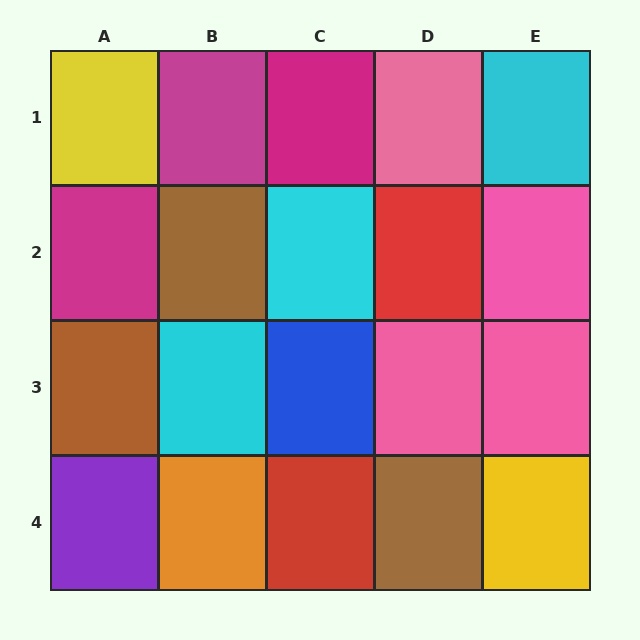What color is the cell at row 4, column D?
Brown.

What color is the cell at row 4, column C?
Red.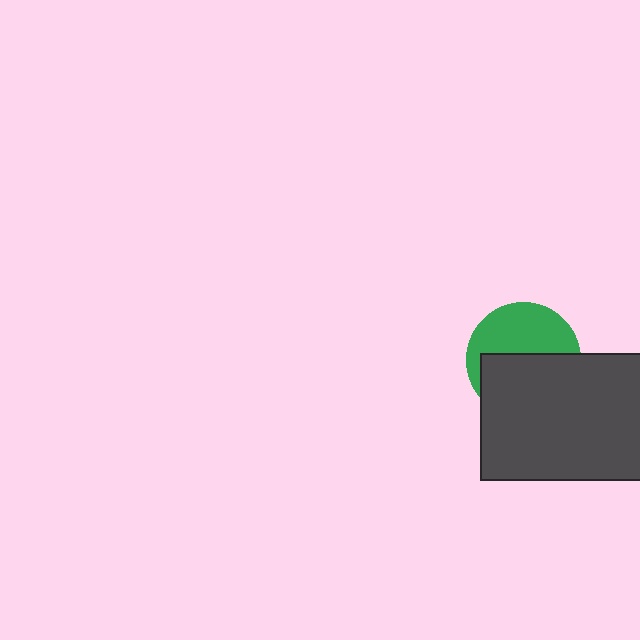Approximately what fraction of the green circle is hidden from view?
Roughly 53% of the green circle is hidden behind the dark gray rectangle.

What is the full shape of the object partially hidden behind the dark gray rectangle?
The partially hidden object is a green circle.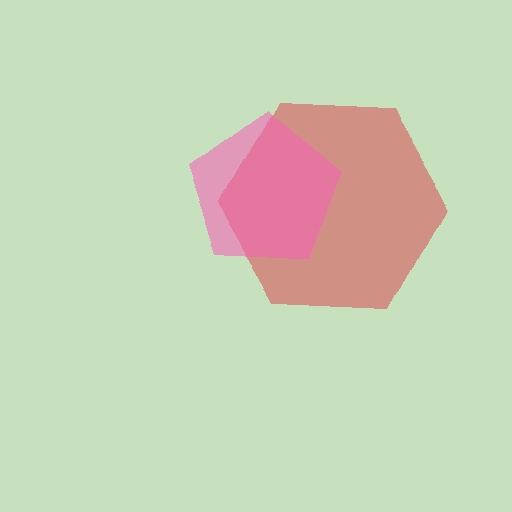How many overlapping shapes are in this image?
There are 2 overlapping shapes in the image.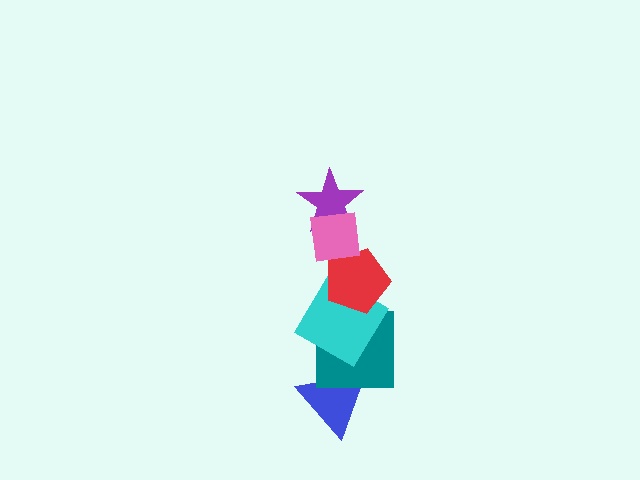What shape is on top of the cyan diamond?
The red pentagon is on top of the cyan diamond.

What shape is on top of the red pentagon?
The purple star is on top of the red pentagon.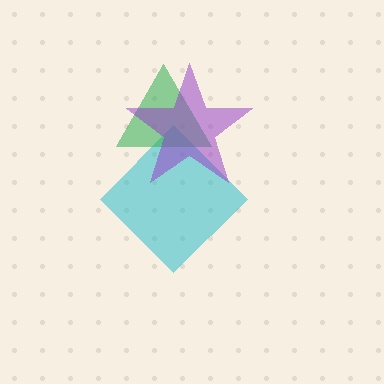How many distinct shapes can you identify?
There are 3 distinct shapes: a cyan diamond, a green triangle, a purple star.